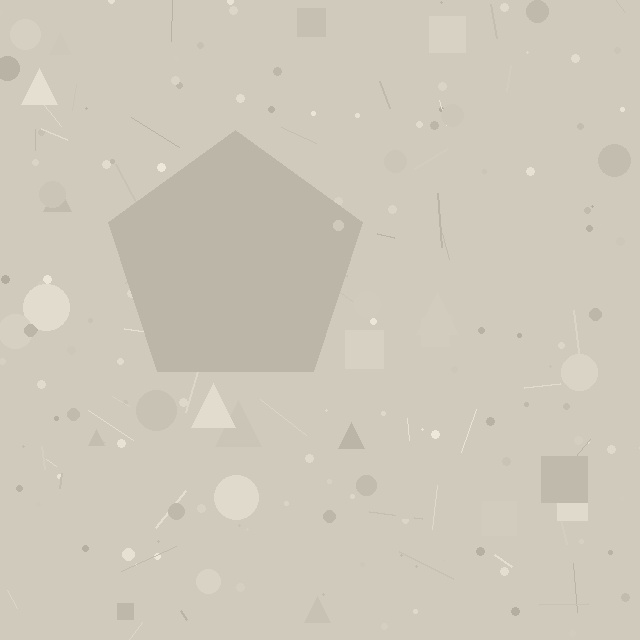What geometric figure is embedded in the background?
A pentagon is embedded in the background.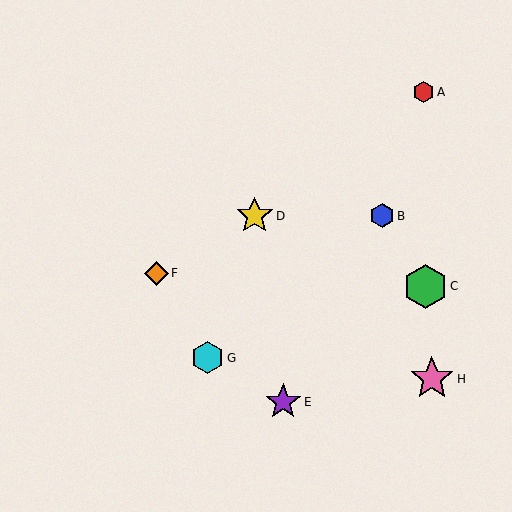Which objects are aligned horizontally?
Objects B, D are aligned horizontally.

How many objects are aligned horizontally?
2 objects (B, D) are aligned horizontally.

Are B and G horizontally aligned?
No, B is at y≈216 and G is at y≈358.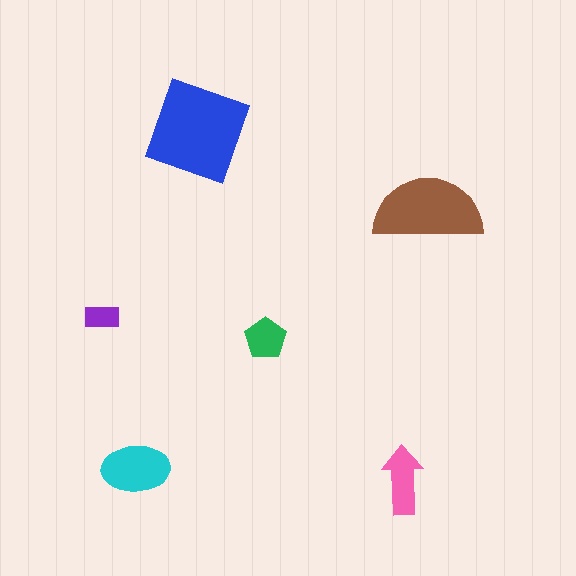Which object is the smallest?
The purple rectangle.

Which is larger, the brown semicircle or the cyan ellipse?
The brown semicircle.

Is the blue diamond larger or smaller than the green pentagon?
Larger.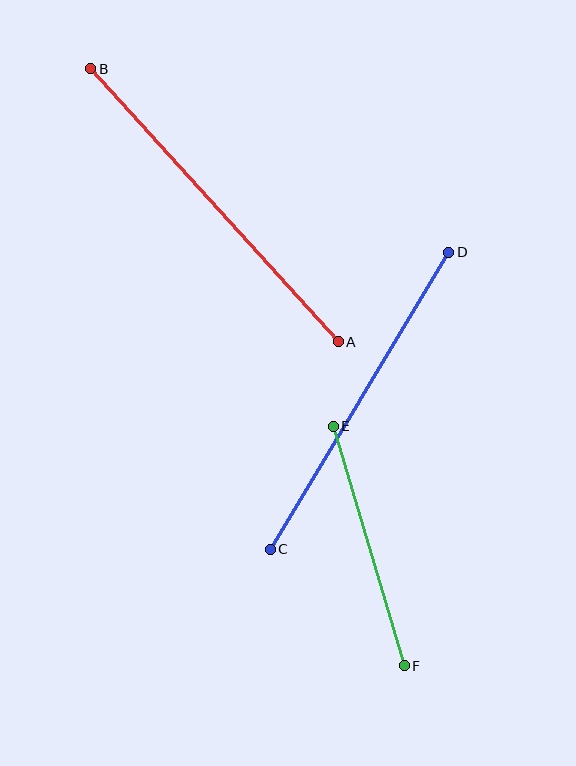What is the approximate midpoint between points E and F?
The midpoint is at approximately (369, 546) pixels.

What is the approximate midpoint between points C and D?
The midpoint is at approximately (359, 401) pixels.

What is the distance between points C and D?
The distance is approximately 347 pixels.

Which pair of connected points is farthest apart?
Points A and B are farthest apart.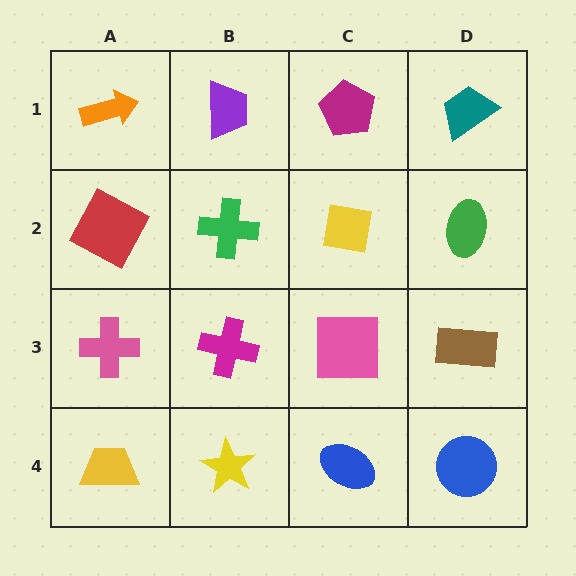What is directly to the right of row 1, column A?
A purple trapezoid.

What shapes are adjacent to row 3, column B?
A green cross (row 2, column B), a yellow star (row 4, column B), a pink cross (row 3, column A), a pink square (row 3, column C).